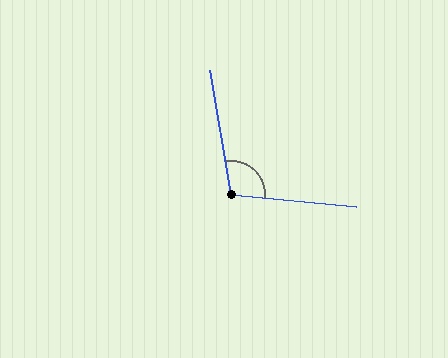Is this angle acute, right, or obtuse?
It is obtuse.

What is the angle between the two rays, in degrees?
Approximately 105 degrees.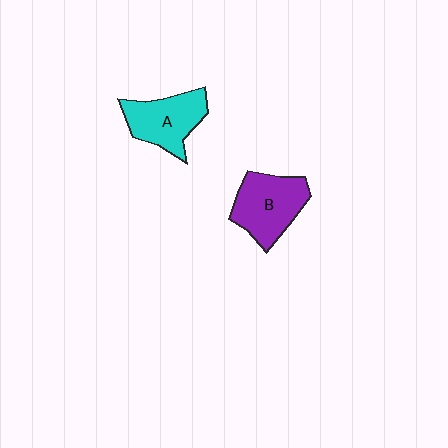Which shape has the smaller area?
Shape A (cyan).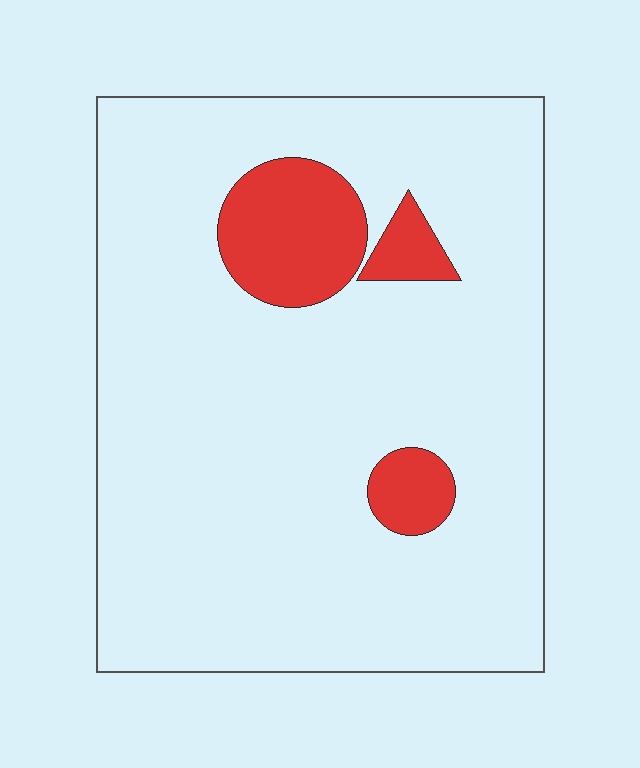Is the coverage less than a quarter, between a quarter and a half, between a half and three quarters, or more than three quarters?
Less than a quarter.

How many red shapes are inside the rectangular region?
3.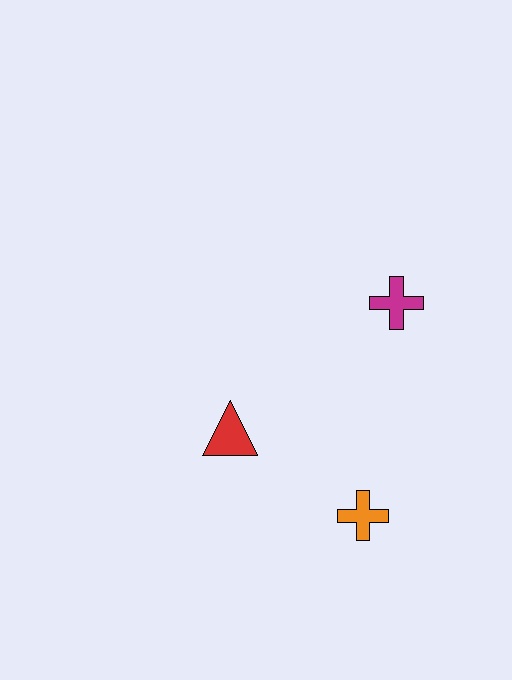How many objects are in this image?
There are 3 objects.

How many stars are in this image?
There are no stars.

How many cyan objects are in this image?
There are no cyan objects.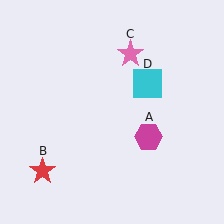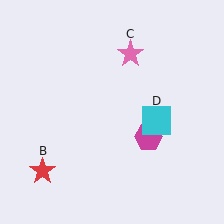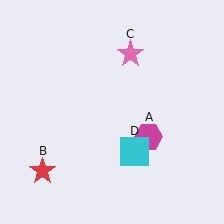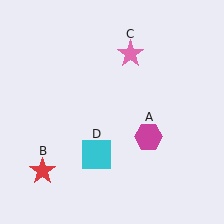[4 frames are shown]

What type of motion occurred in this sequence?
The cyan square (object D) rotated clockwise around the center of the scene.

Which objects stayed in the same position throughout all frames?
Magenta hexagon (object A) and red star (object B) and pink star (object C) remained stationary.